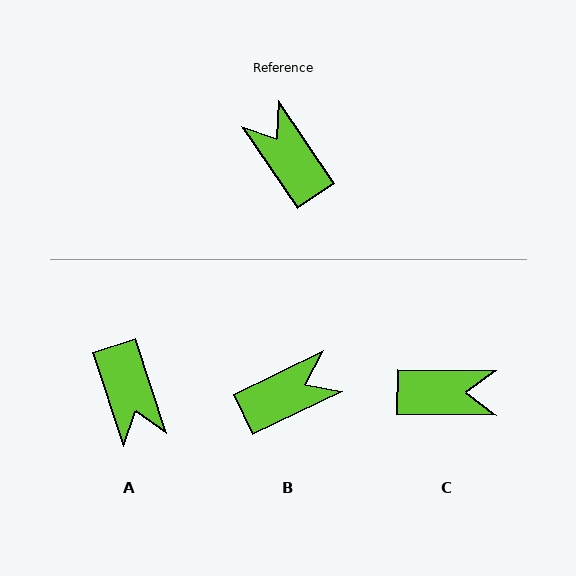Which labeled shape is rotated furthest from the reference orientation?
A, about 164 degrees away.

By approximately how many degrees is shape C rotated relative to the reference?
Approximately 125 degrees clockwise.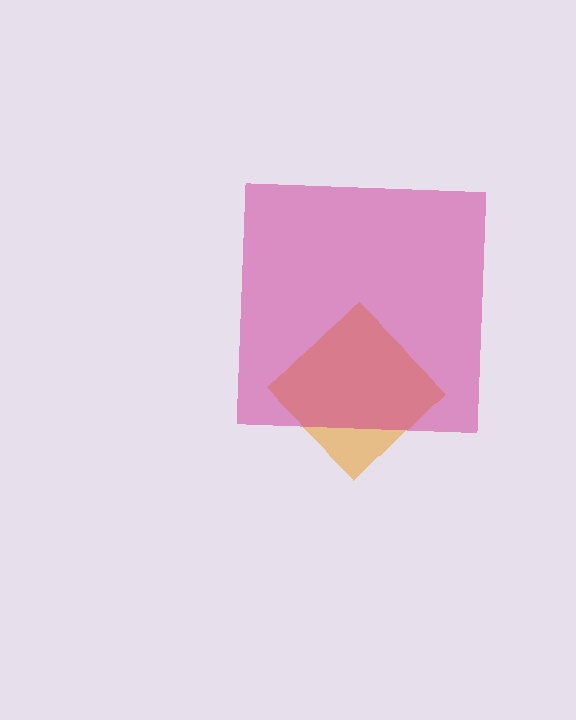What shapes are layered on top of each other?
The layered shapes are: an orange diamond, a magenta square.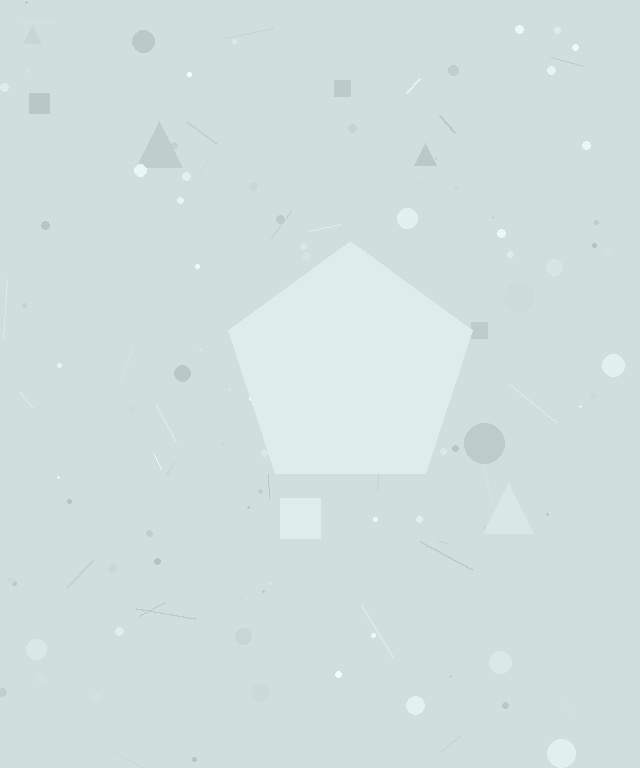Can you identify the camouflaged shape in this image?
The camouflaged shape is a pentagon.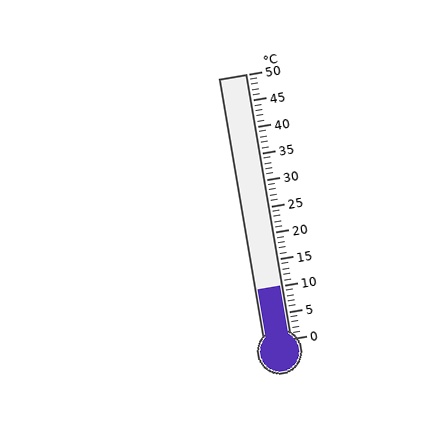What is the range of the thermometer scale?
The thermometer scale ranges from 0°C to 50°C.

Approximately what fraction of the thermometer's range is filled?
The thermometer is filled to approximately 20% of its range.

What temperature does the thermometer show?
The thermometer shows approximately 10°C.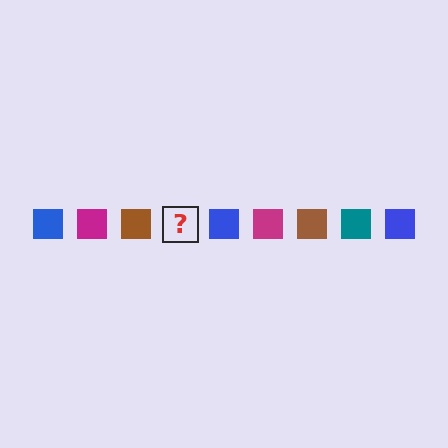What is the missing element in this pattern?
The missing element is a teal square.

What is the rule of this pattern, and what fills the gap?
The rule is that the pattern cycles through blue, magenta, brown, teal squares. The gap should be filled with a teal square.